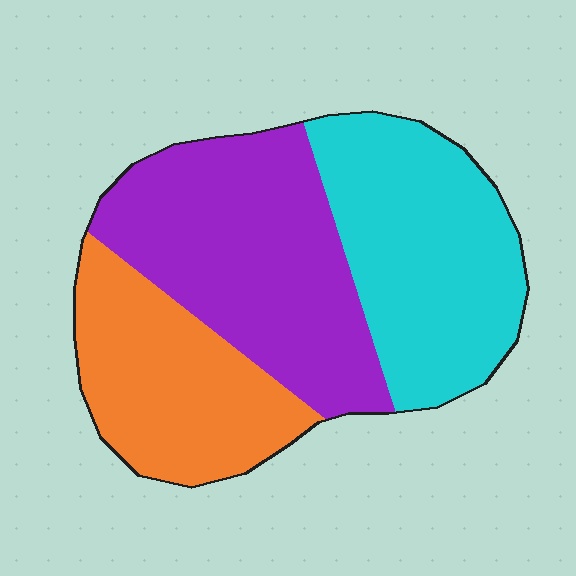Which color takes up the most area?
Purple, at roughly 40%.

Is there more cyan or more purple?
Purple.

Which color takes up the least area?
Orange, at roughly 25%.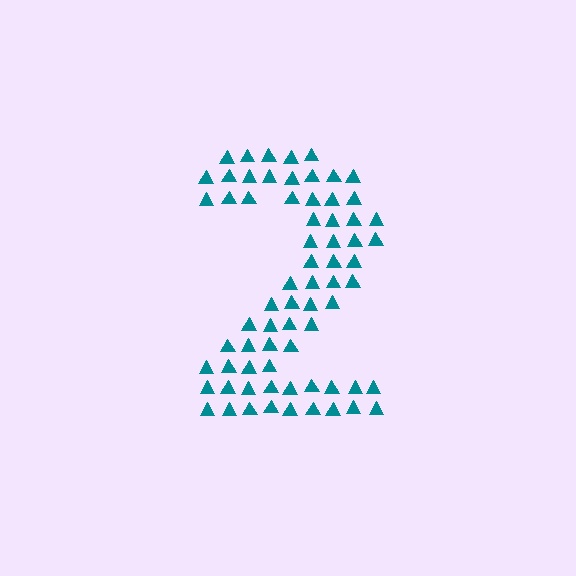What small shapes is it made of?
It is made of small triangles.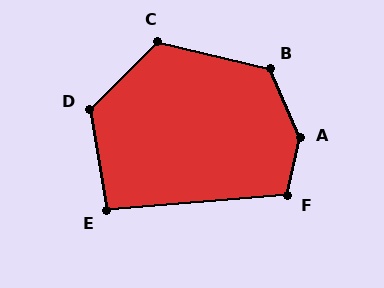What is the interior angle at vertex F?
Approximately 107 degrees (obtuse).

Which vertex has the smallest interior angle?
E, at approximately 95 degrees.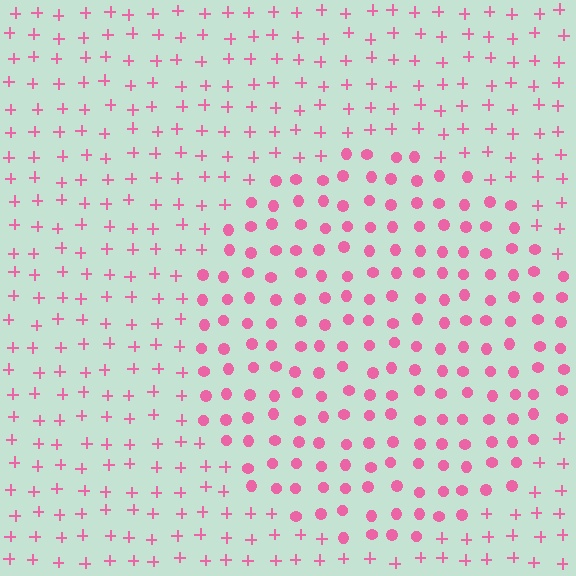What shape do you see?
I see a circle.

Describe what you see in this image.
The image is filled with small pink elements arranged in a uniform grid. A circle-shaped region contains circles, while the surrounding area contains plus signs. The boundary is defined purely by the change in element shape.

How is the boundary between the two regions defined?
The boundary is defined by a change in element shape: circles inside vs. plus signs outside. All elements share the same color and spacing.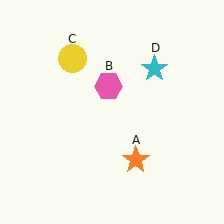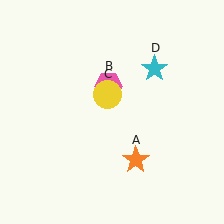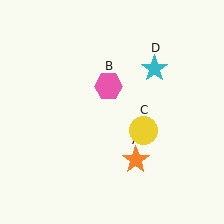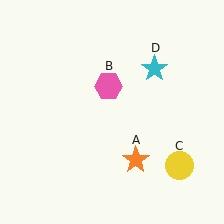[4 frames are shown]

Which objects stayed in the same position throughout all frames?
Orange star (object A) and pink hexagon (object B) and cyan star (object D) remained stationary.